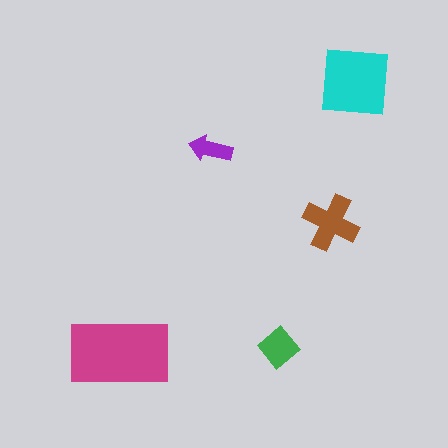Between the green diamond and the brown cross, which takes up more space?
The brown cross.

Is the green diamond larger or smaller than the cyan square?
Smaller.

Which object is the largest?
The magenta rectangle.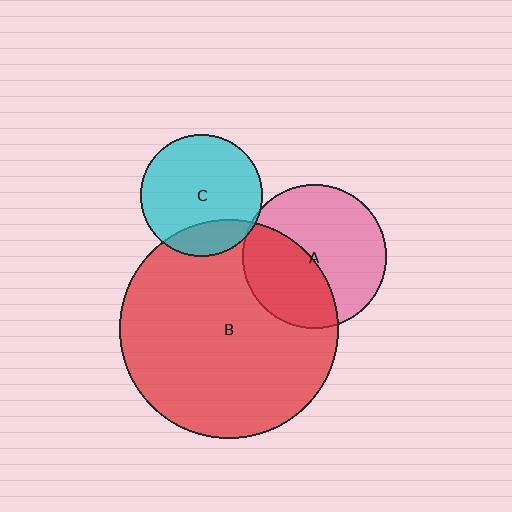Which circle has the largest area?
Circle B (red).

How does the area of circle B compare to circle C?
Approximately 3.3 times.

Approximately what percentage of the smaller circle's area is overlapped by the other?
Approximately 5%.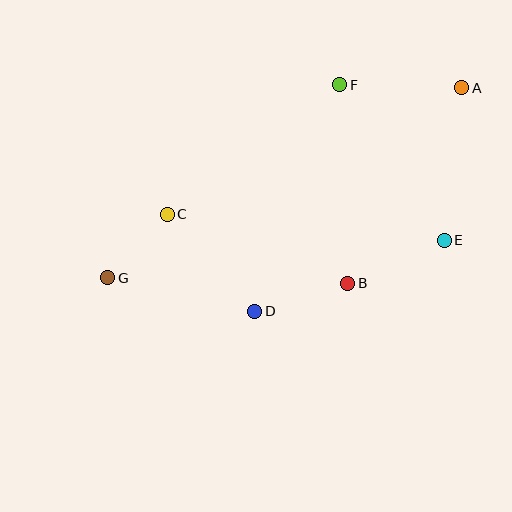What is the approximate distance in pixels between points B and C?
The distance between B and C is approximately 193 pixels.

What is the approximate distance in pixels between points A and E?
The distance between A and E is approximately 154 pixels.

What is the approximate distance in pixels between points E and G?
The distance between E and G is approximately 338 pixels.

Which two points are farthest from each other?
Points A and G are farthest from each other.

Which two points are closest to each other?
Points C and G are closest to each other.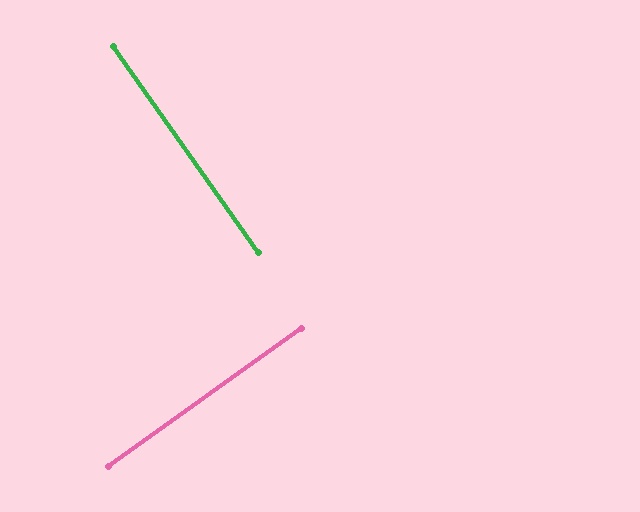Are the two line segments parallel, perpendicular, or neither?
Perpendicular — they meet at approximately 90°.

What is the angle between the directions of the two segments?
Approximately 90 degrees.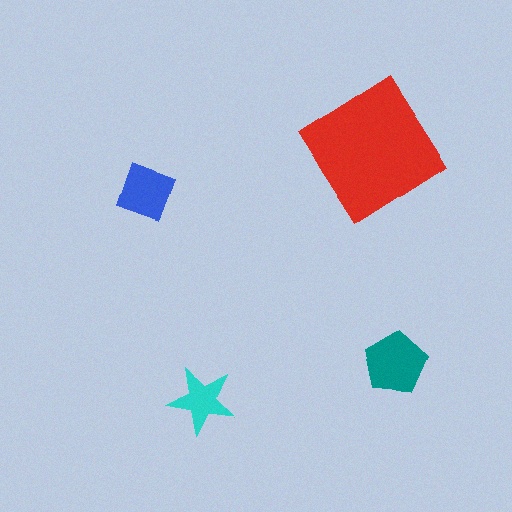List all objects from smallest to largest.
The cyan star, the blue diamond, the teal pentagon, the red diamond.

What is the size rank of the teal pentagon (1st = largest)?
2nd.